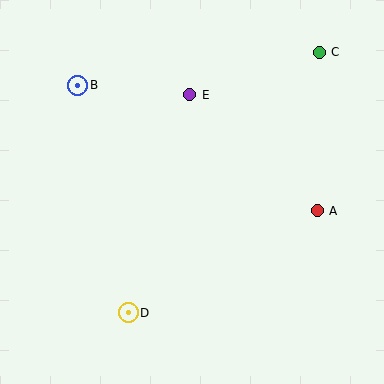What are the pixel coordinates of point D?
Point D is at (128, 313).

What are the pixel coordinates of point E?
Point E is at (190, 95).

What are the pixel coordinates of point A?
Point A is at (317, 211).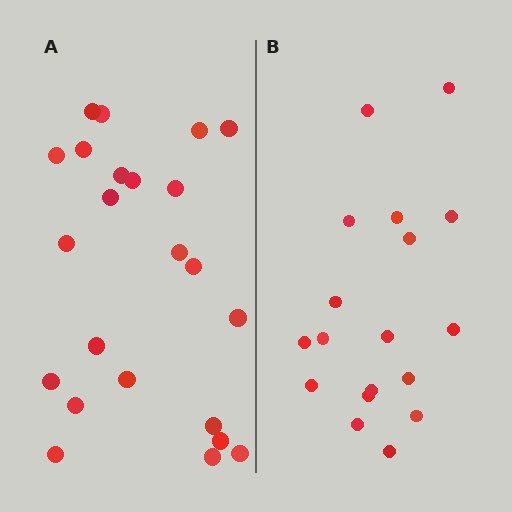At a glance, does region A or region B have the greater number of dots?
Region A (the left region) has more dots.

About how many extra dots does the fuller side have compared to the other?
Region A has about 5 more dots than region B.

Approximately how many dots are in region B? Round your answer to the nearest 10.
About 20 dots. (The exact count is 18, which rounds to 20.)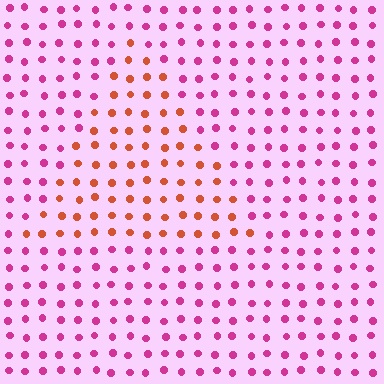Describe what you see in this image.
The image is filled with small magenta elements in a uniform arrangement. A triangle-shaped region is visible where the elements are tinted to a slightly different hue, forming a subtle color boundary.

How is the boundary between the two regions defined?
The boundary is defined purely by a slight shift in hue (about 50 degrees). Spacing, size, and orientation are identical on both sides.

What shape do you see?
I see a triangle.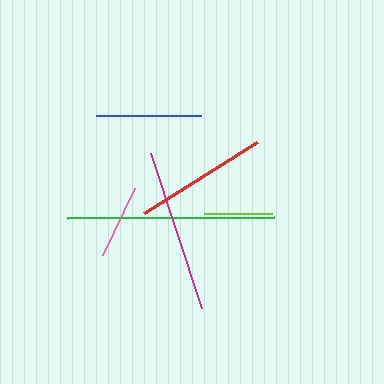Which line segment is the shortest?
The lime line is the shortest at approximately 67 pixels.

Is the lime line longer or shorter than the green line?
The green line is longer than the lime line.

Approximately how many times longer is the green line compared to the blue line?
The green line is approximately 2.0 times the length of the blue line.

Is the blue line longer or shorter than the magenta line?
The magenta line is longer than the blue line.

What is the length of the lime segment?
The lime segment is approximately 67 pixels long.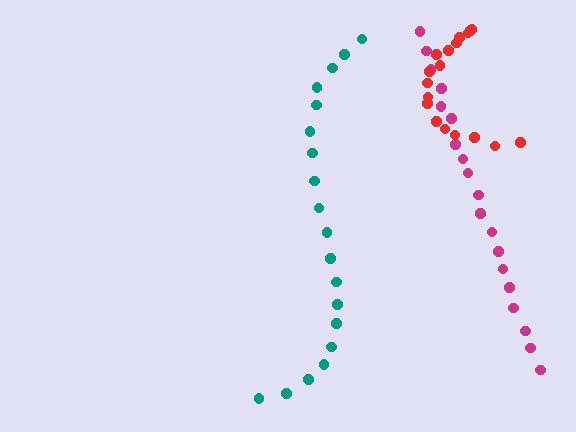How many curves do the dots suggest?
There are 3 distinct paths.